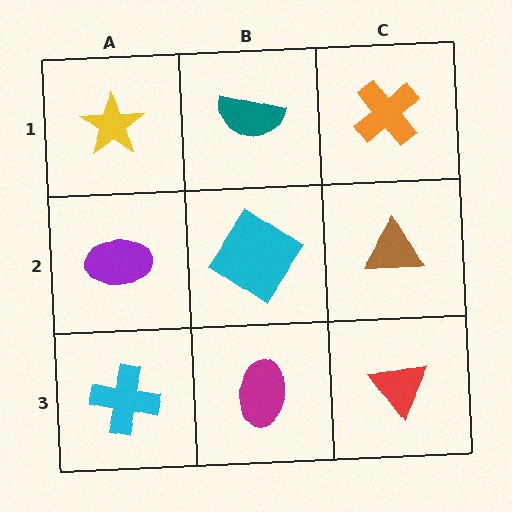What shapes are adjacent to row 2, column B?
A teal semicircle (row 1, column B), a magenta ellipse (row 3, column B), a purple ellipse (row 2, column A), a brown triangle (row 2, column C).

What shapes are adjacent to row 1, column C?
A brown triangle (row 2, column C), a teal semicircle (row 1, column B).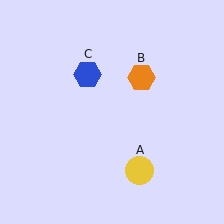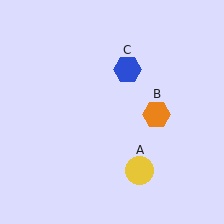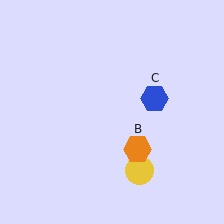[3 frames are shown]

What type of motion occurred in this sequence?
The orange hexagon (object B), blue hexagon (object C) rotated clockwise around the center of the scene.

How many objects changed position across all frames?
2 objects changed position: orange hexagon (object B), blue hexagon (object C).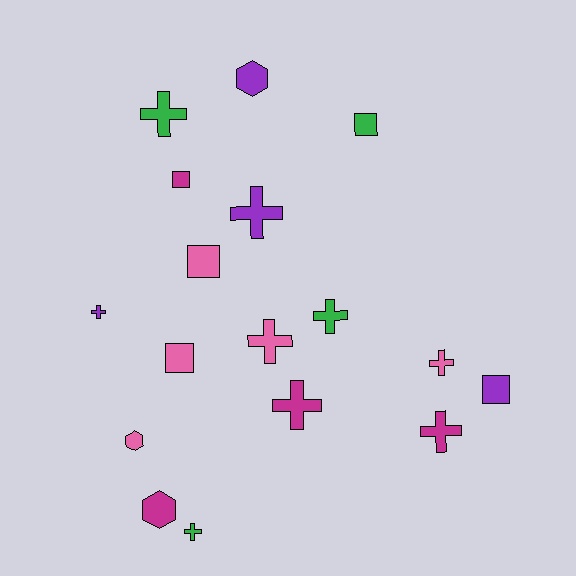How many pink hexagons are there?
There is 1 pink hexagon.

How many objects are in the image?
There are 17 objects.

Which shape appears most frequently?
Cross, with 9 objects.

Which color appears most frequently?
Pink, with 5 objects.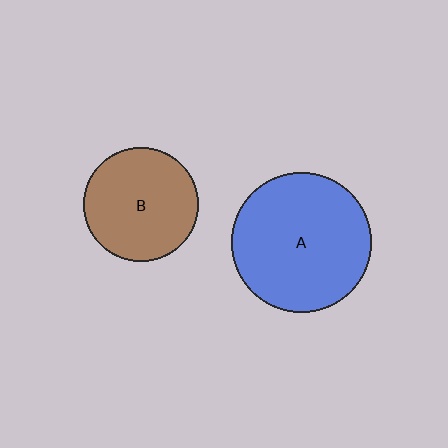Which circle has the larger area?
Circle A (blue).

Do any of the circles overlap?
No, none of the circles overlap.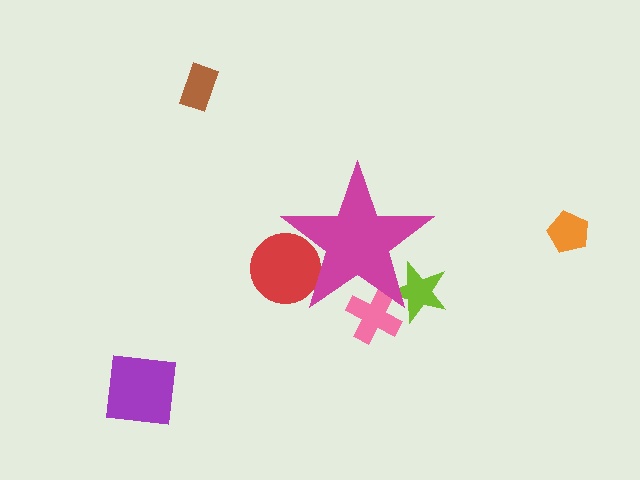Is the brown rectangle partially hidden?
No, the brown rectangle is fully visible.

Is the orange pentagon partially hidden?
No, the orange pentagon is fully visible.